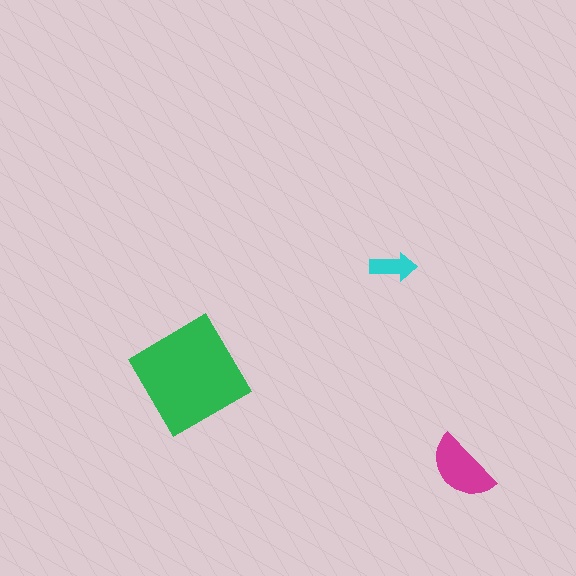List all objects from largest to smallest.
The green diamond, the magenta semicircle, the cyan arrow.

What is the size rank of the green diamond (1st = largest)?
1st.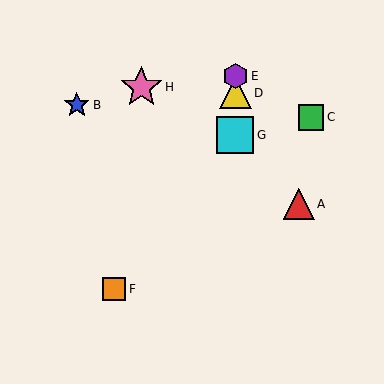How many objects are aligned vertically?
3 objects (D, E, G) are aligned vertically.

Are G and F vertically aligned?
No, G is at x≈235 and F is at x≈114.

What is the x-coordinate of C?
Object C is at x≈311.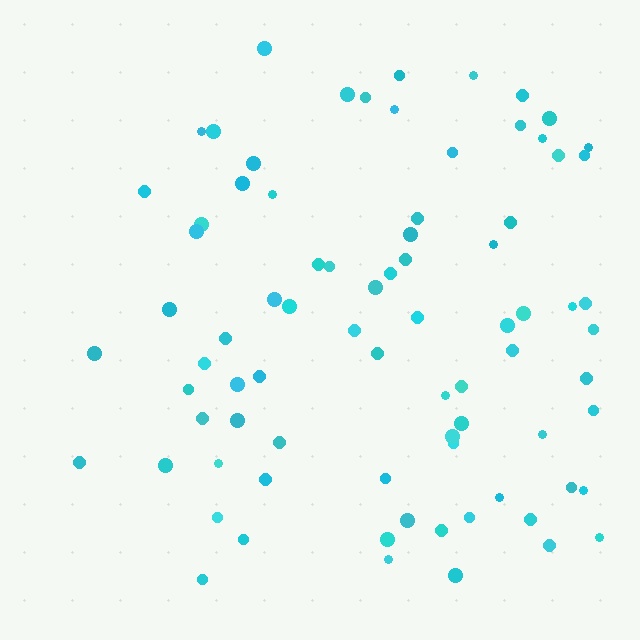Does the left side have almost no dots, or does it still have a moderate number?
Still a moderate number, just noticeably fewer than the right.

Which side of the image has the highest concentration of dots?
The right.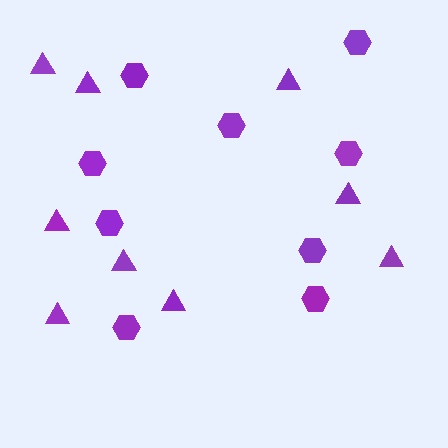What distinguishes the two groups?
There are 2 groups: one group of hexagons (9) and one group of triangles (9).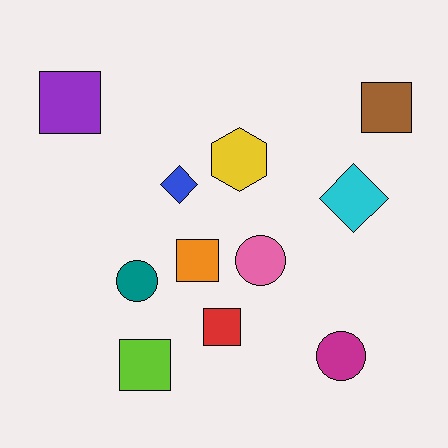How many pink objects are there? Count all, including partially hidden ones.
There is 1 pink object.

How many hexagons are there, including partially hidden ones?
There is 1 hexagon.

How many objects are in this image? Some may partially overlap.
There are 11 objects.